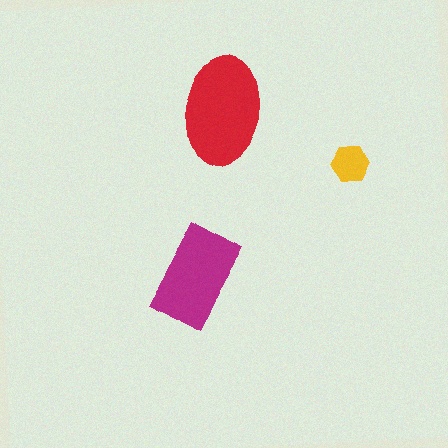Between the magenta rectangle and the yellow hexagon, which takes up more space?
The magenta rectangle.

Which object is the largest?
The red ellipse.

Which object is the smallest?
The yellow hexagon.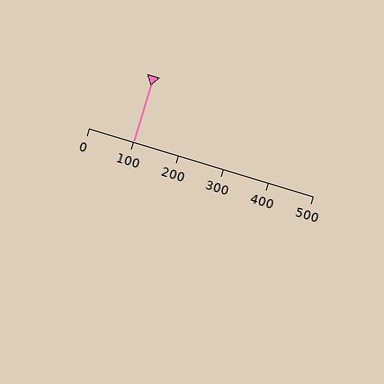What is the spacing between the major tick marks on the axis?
The major ticks are spaced 100 apart.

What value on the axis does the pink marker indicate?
The marker indicates approximately 100.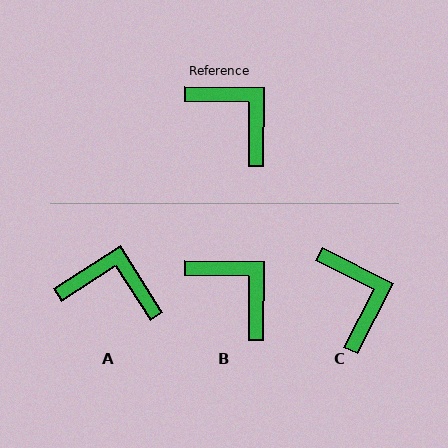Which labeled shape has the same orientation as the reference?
B.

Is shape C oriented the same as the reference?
No, it is off by about 26 degrees.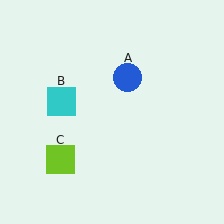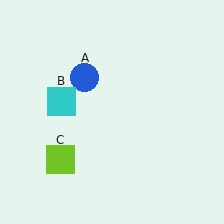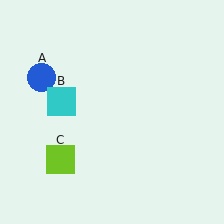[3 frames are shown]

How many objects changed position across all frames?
1 object changed position: blue circle (object A).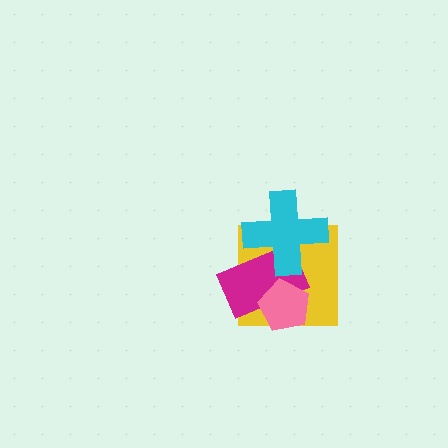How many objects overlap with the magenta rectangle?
3 objects overlap with the magenta rectangle.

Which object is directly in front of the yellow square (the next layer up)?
The magenta rectangle is directly in front of the yellow square.